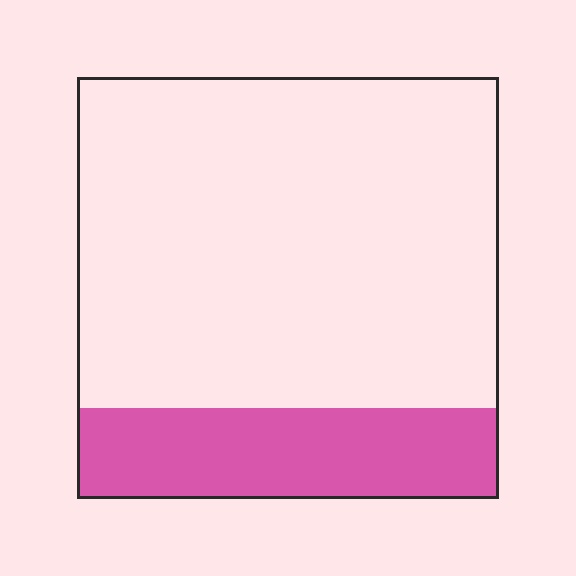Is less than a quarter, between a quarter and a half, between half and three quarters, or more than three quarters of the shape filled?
Less than a quarter.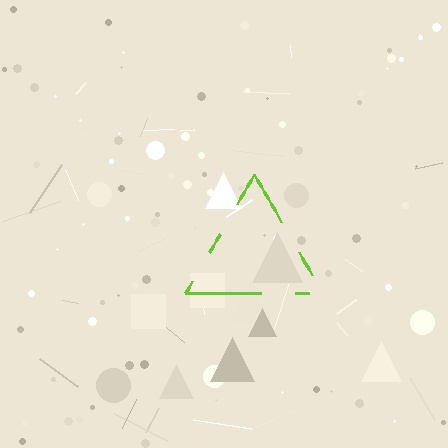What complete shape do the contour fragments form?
The contour fragments form a triangle.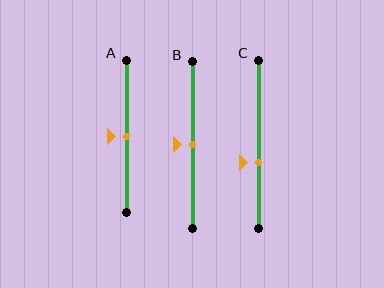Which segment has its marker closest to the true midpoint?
Segment A has its marker closest to the true midpoint.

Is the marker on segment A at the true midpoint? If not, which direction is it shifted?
Yes, the marker on segment A is at the true midpoint.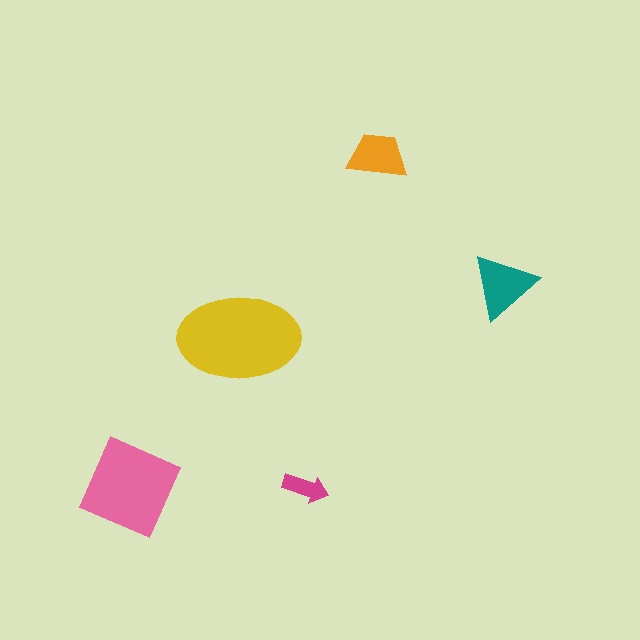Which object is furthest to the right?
The teal triangle is rightmost.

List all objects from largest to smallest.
The yellow ellipse, the pink diamond, the teal triangle, the orange trapezoid, the magenta arrow.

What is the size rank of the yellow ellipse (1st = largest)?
1st.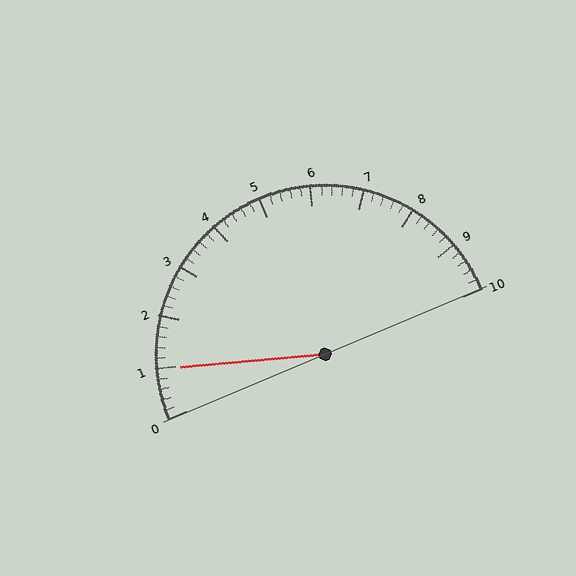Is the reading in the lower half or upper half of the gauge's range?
The reading is in the lower half of the range (0 to 10).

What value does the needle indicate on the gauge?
The needle indicates approximately 1.0.